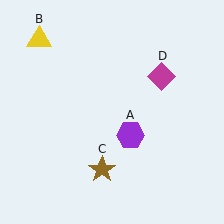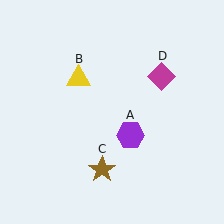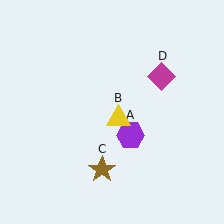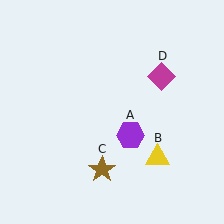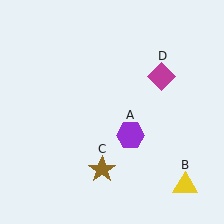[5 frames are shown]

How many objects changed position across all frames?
1 object changed position: yellow triangle (object B).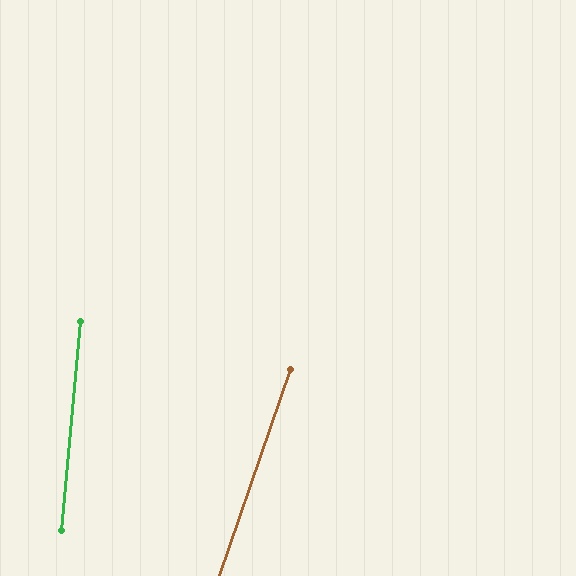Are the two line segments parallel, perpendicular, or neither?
Neither parallel nor perpendicular — they differ by about 14°.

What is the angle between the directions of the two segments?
Approximately 14 degrees.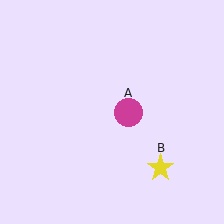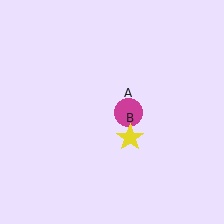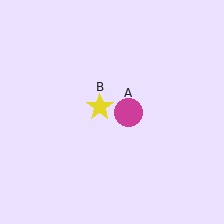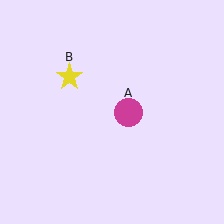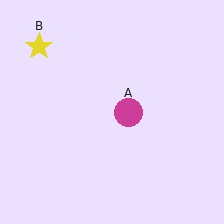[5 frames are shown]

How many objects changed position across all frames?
1 object changed position: yellow star (object B).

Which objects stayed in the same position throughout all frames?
Magenta circle (object A) remained stationary.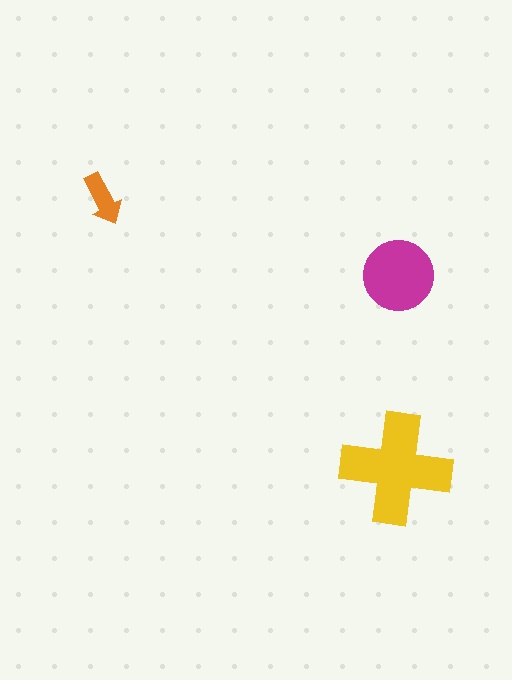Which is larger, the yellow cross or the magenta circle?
The yellow cross.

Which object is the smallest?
The orange arrow.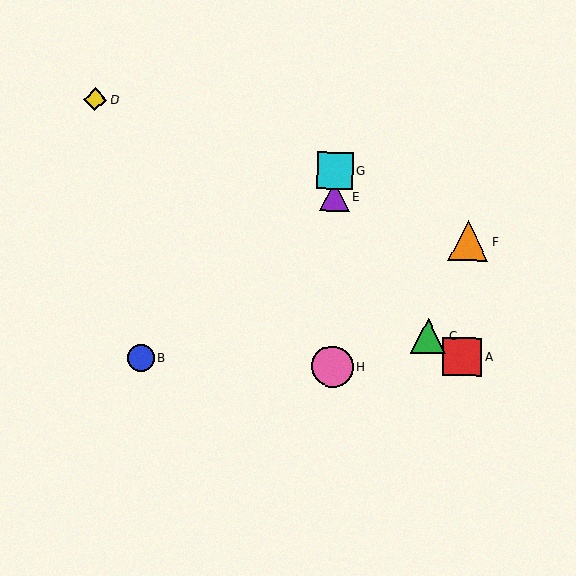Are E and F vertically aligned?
No, E is at x≈335 and F is at x≈468.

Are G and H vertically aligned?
Yes, both are at x≈335.